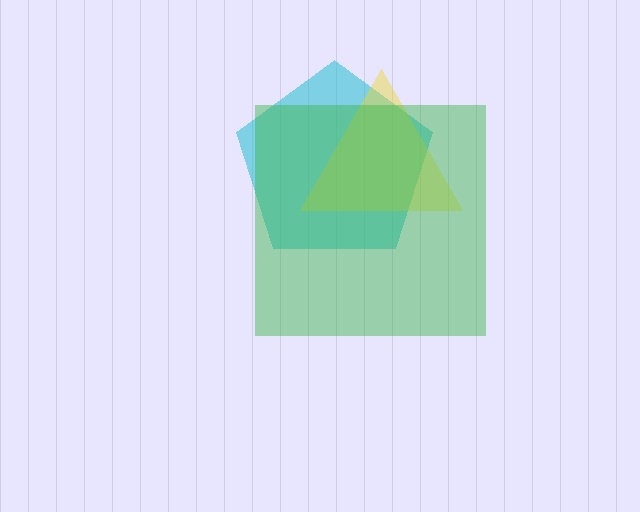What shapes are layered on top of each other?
The layered shapes are: a cyan pentagon, a yellow triangle, a green square.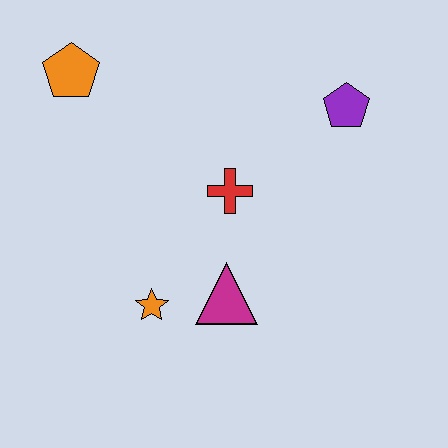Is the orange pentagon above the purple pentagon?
Yes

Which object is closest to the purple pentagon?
The red cross is closest to the purple pentagon.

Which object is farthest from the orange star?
The purple pentagon is farthest from the orange star.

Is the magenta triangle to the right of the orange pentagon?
Yes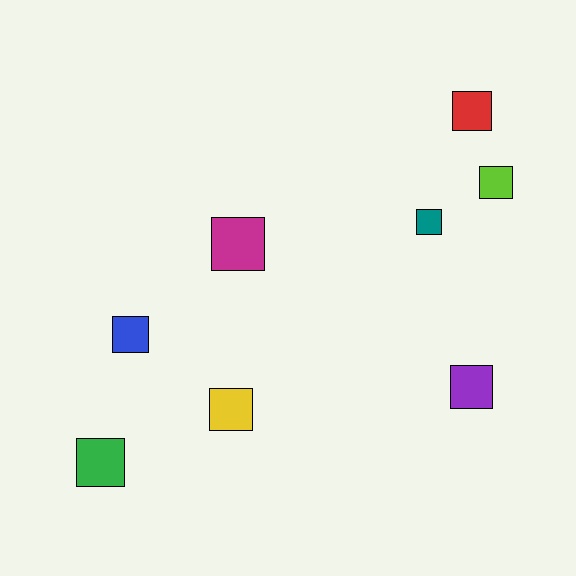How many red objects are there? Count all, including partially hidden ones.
There is 1 red object.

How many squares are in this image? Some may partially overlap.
There are 8 squares.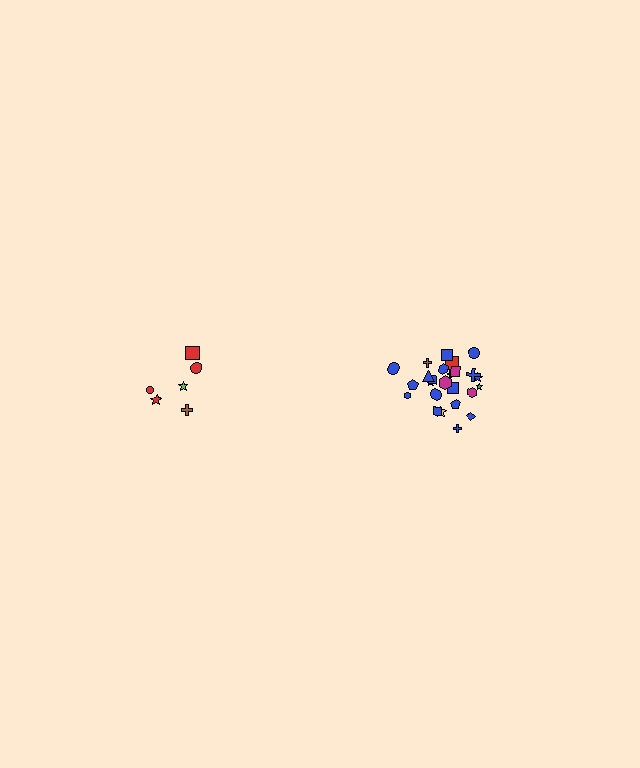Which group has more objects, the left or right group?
The right group.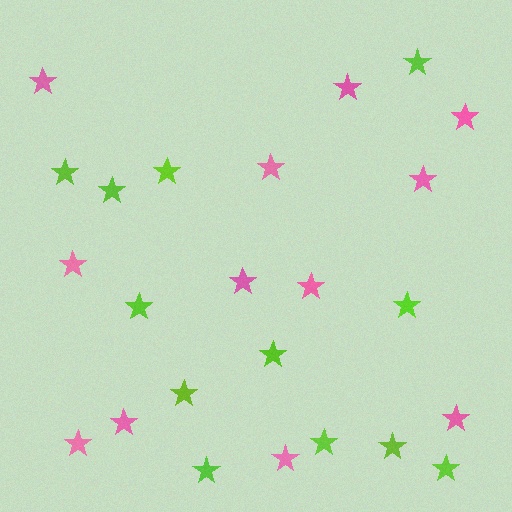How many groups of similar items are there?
There are 2 groups: one group of pink stars (12) and one group of lime stars (12).